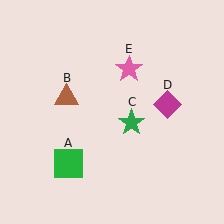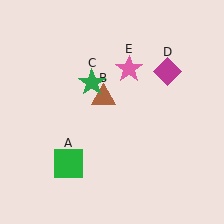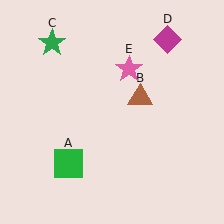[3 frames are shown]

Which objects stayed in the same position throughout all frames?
Green square (object A) and pink star (object E) remained stationary.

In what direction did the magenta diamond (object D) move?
The magenta diamond (object D) moved up.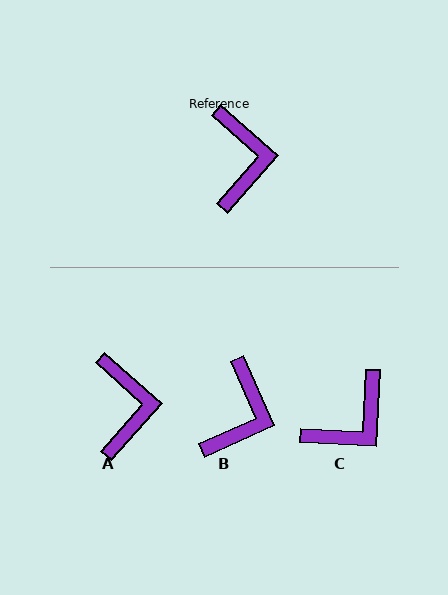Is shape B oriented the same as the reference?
No, it is off by about 24 degrees.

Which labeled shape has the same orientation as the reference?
A.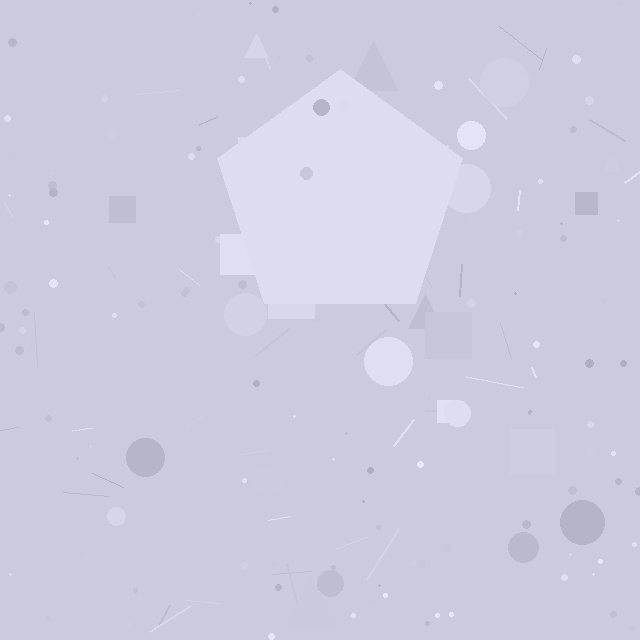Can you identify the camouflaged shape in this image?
The camouflaged shape is a pentagon.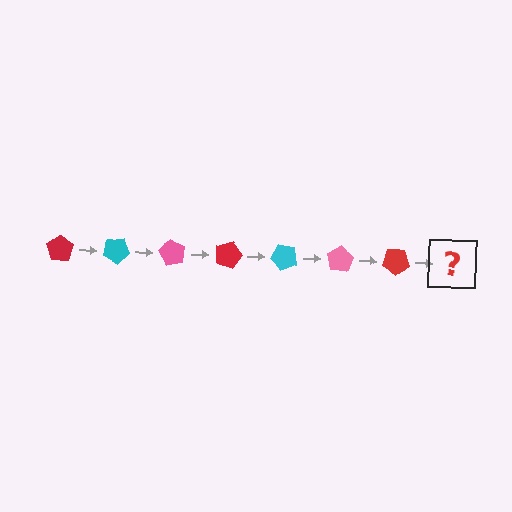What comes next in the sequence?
The next element should be a cyan pentagon, rotated 210 degrees from the start.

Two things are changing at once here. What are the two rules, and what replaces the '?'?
The two rules are that it rotates 30 degrees each step and the color cycles through red, cyan, and pink. The '?' should be a cyan pentagon, rotated 210 degrees from the start.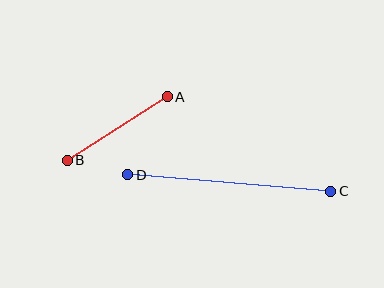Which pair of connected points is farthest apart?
Points C and D are farthest apart.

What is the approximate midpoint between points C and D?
The midpoint is at approximately (229, 183) pixels.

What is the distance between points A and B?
The distance is approximately 118 pixels.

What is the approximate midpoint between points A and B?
The midpoint is at approximately (117, 128) pixels.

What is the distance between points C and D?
The distance is approximately 204 pixels.